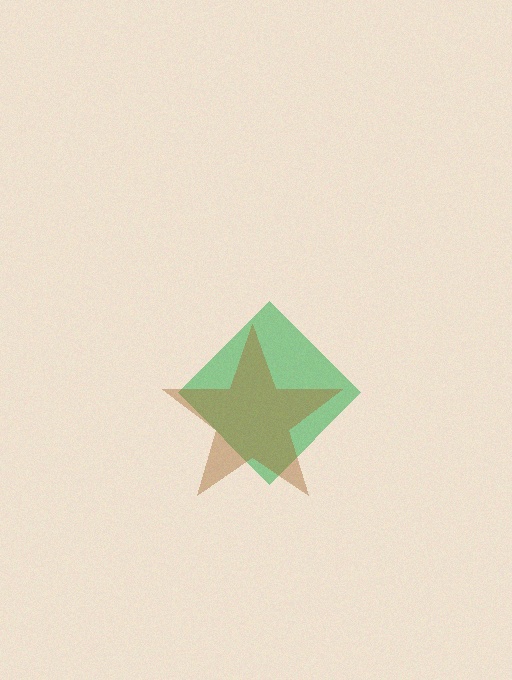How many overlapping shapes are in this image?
There are 2 overlapping shapes in the image.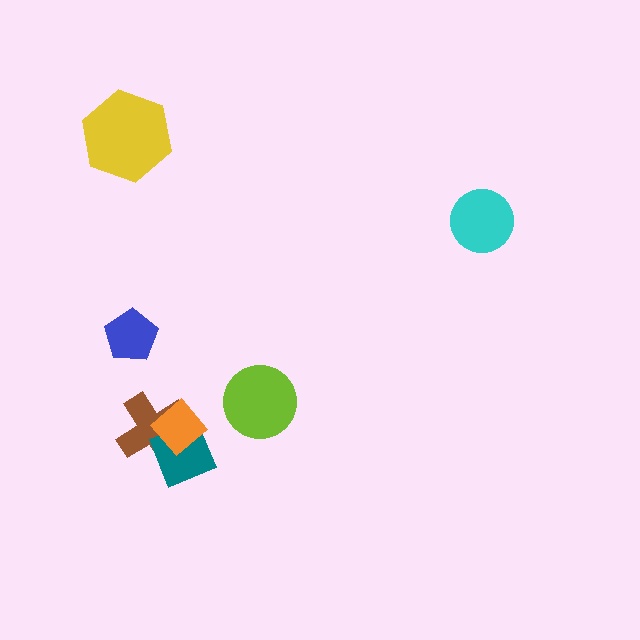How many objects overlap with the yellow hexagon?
0 objects overlap with the yellow hexagon.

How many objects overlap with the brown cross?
2 objects overlap with the brown cross.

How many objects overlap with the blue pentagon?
0 objects overlap with the blue pentagon.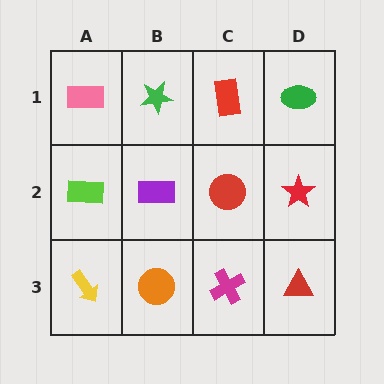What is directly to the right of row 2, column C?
A red star.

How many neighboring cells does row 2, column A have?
3.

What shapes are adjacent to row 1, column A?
A lime rectangle (row 2, column A), a green star (row 1, column B).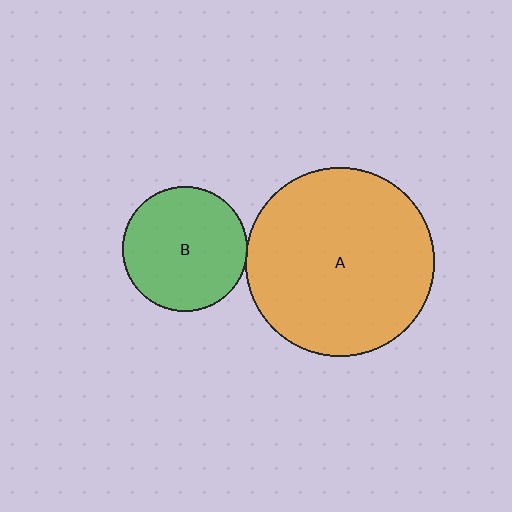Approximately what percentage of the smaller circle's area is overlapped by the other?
Approximately 5%.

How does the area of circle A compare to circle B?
Approximately 2.3 times.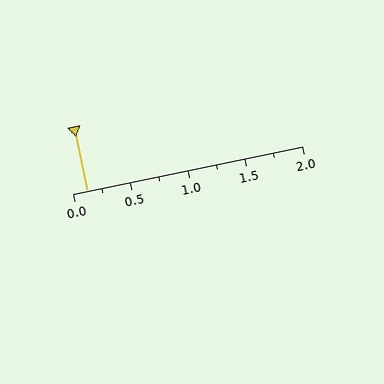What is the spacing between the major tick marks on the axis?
The major ticks are spaced 0.5 apart.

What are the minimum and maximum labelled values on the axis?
The axis runs from 0.0 to 2.0.